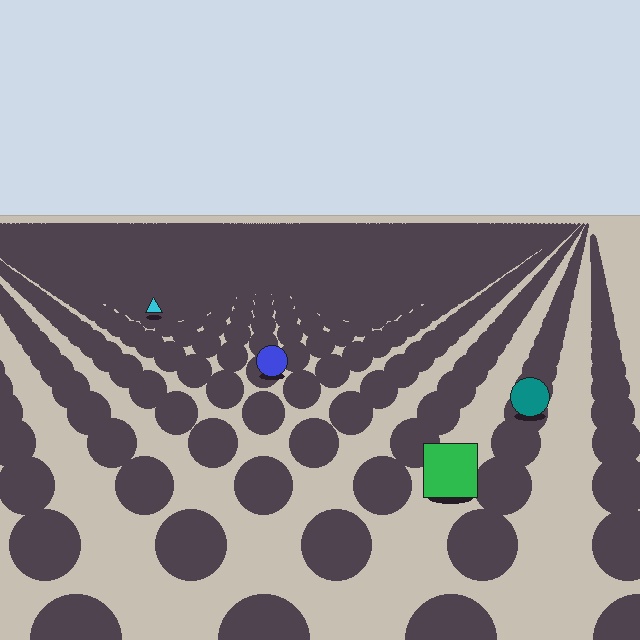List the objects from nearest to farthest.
From nearest to farthest: the green square, the teal circle, the blue circle, the cyan triangle.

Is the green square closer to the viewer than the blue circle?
Yes. The green square is closer — you can tell from the texture gradient: the ground texture is coarser near it.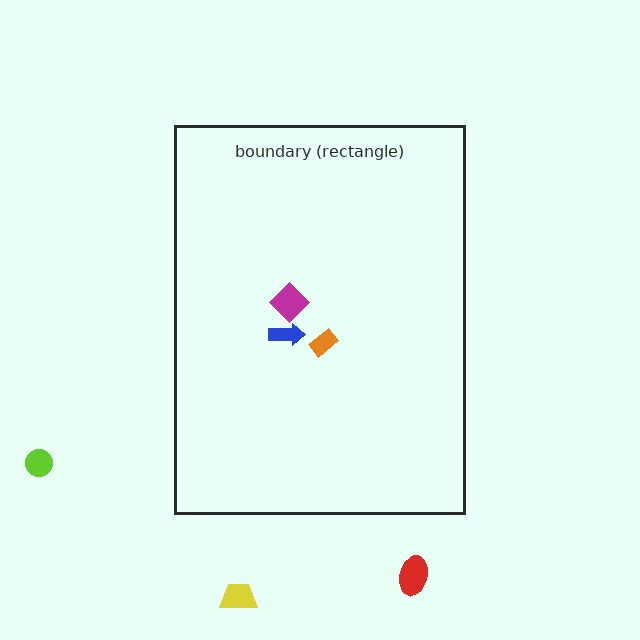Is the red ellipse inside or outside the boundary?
Outside.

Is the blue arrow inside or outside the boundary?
Inside.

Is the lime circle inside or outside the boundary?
Outside.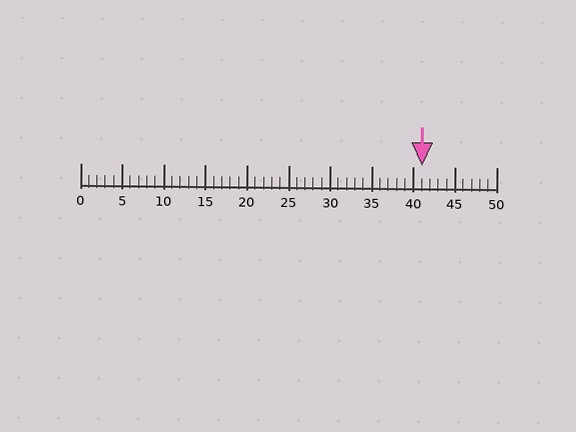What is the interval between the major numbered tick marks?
The major tick marks are spaced 5 units apart.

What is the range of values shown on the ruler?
The ruler shows values from 0 to 50.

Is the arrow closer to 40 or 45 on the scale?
The arrow is closer to 40.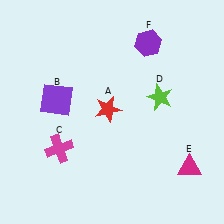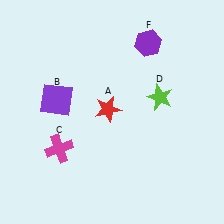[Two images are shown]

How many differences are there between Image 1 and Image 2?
There is 1 difference between the two images.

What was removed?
The magenta triangle (E) was removed in Image 2.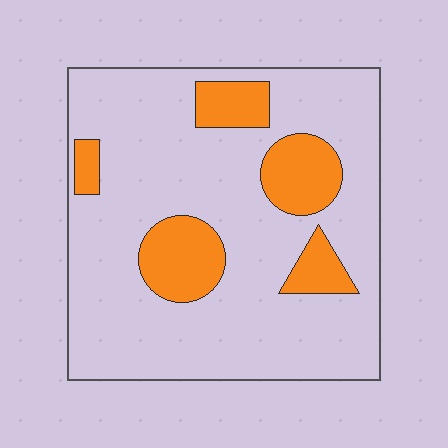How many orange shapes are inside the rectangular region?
5.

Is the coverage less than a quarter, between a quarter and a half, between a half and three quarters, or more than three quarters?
Less than a quarter.